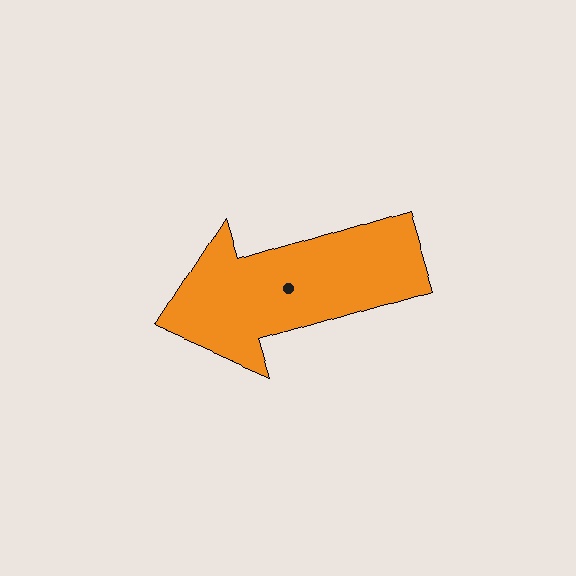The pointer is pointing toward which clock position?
Roughly 8 o'clock.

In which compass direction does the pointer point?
West.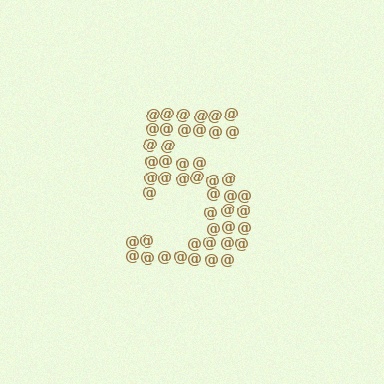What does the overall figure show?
The overall figure shows the digit 5.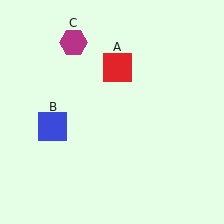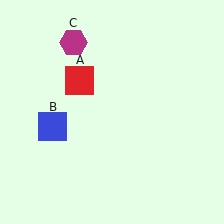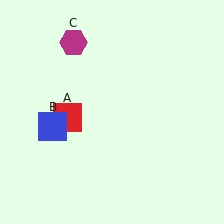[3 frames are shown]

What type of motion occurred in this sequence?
The red square (object A) rotated counterclockwise around the center of the scene.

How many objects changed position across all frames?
1 object changed position: red square (object A).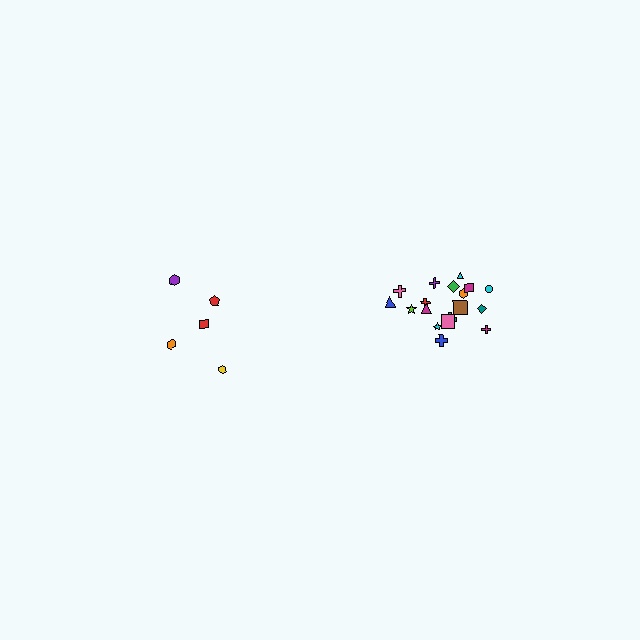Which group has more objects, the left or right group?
The right group.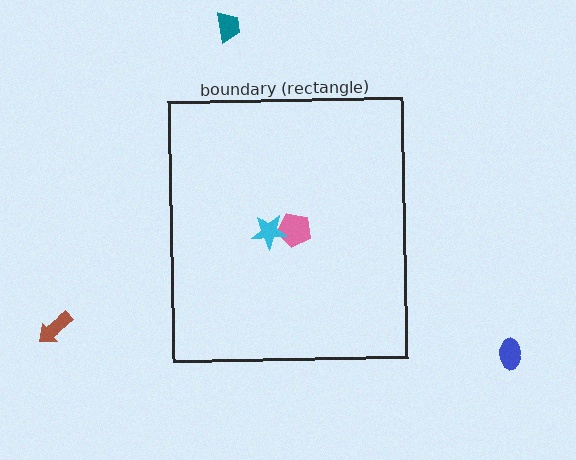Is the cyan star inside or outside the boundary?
Inside.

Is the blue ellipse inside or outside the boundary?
Outside.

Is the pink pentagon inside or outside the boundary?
Inside.